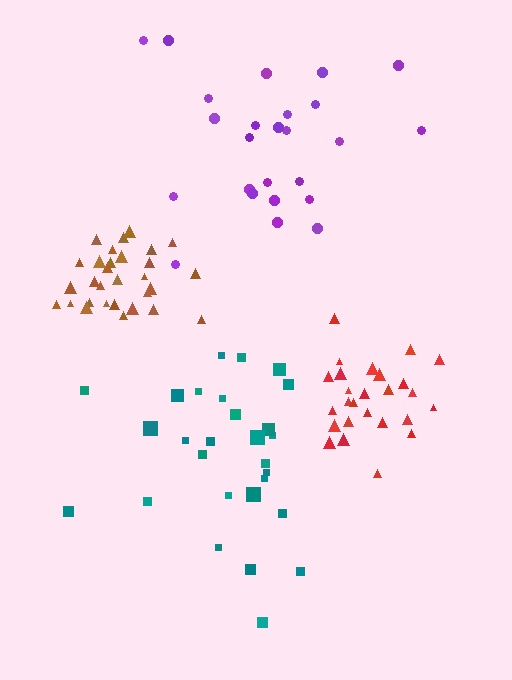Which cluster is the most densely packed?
Red.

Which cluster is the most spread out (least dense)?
Purple.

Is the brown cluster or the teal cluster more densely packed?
Brown.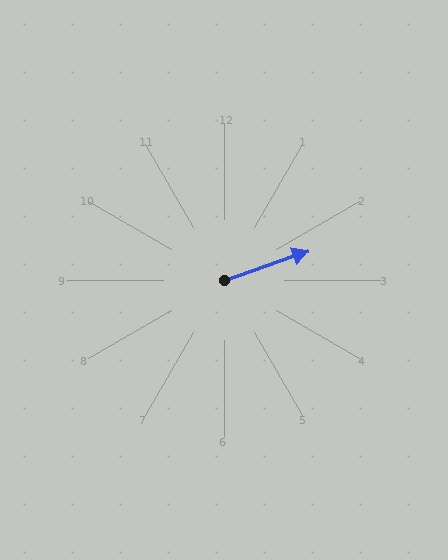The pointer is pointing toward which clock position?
Roughly 2 o'clock.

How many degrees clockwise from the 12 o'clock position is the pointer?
Approximately 71 degrees.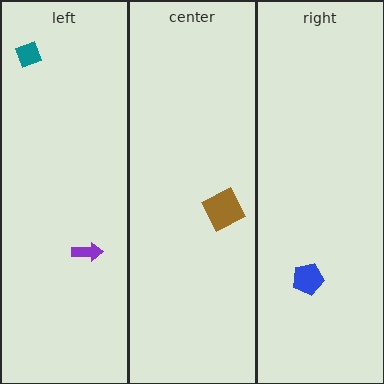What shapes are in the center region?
The brown square.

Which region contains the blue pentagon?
The right region.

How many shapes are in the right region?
1.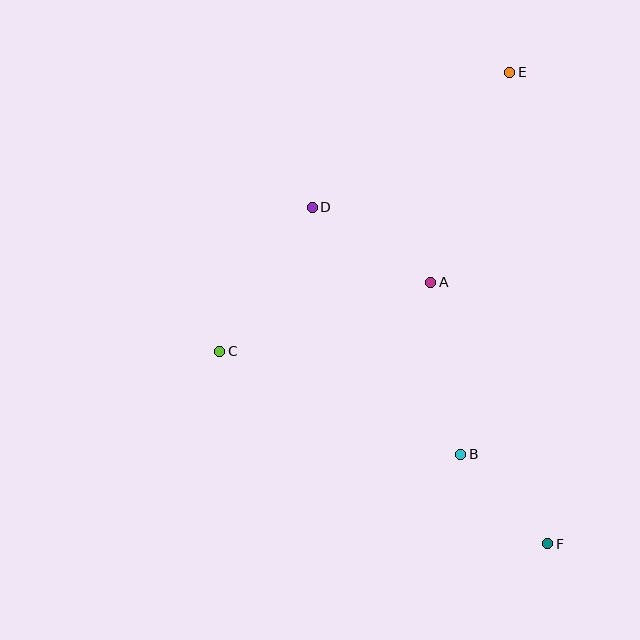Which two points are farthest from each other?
Points E and F are farthest from each other.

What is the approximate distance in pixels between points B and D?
The distance between B and D is approximately 288 pixels.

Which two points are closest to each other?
Points B and F are closest to each other.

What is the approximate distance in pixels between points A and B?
The distance between A and B is approximately 175 pixels.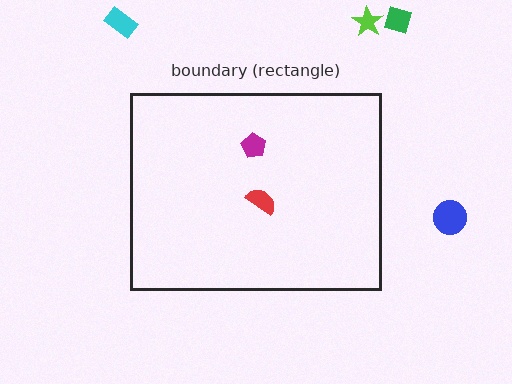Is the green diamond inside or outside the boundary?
Outside.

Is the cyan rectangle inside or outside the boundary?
Outside.